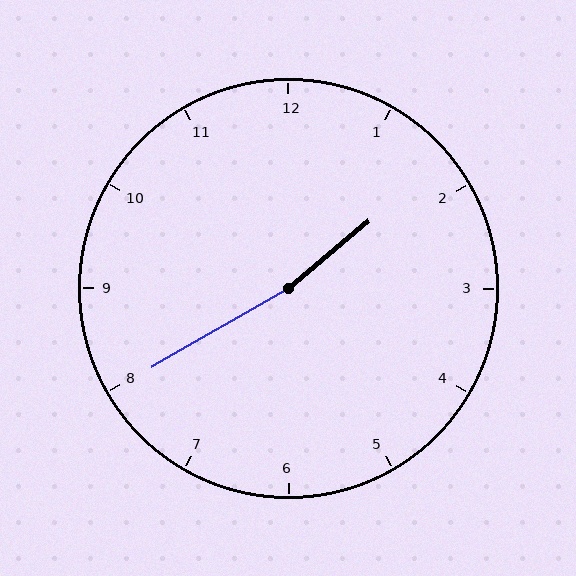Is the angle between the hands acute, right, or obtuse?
It is obtuse.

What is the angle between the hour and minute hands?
Approximately 170 degrees.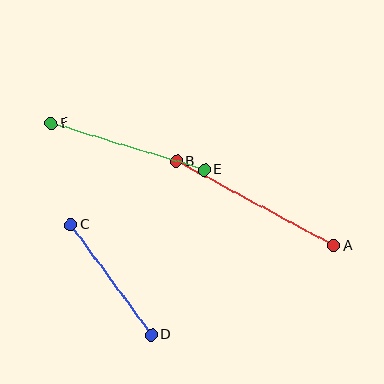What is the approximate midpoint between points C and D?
The midpoint is at approximately (111, 280) pixels.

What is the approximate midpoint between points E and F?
The midpoint is at approximately (128, 147) pixels.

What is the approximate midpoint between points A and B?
The midpoint is at approximately (255, 203) pixels.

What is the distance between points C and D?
The distance is approximately 136 pixels.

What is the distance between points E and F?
The distance is approximately 160 pixels.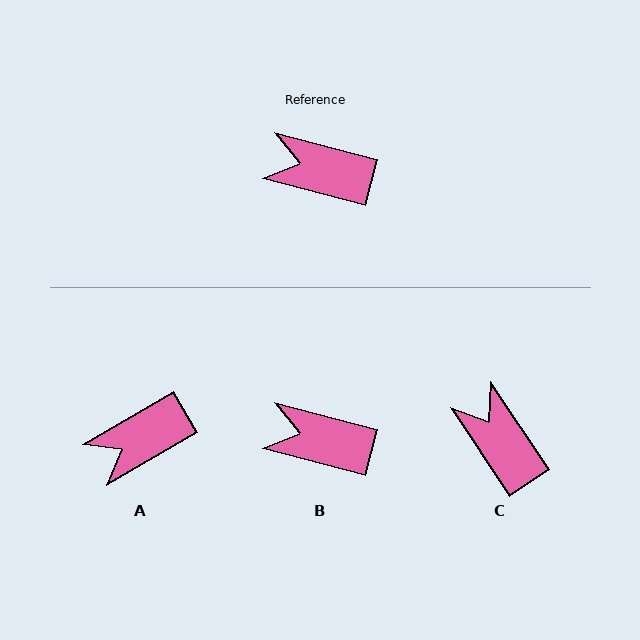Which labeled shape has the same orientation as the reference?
B.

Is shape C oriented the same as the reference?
No, it is off by about 42 degrees.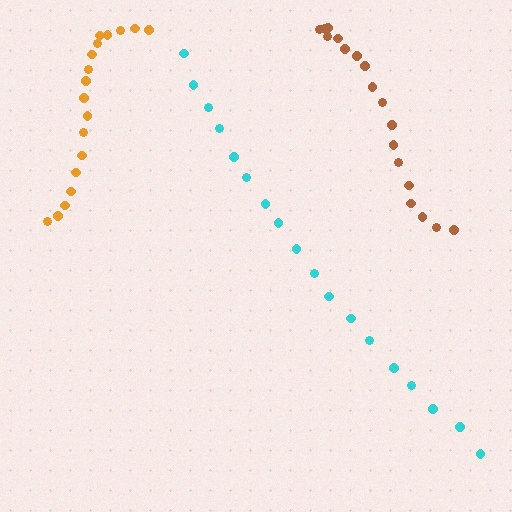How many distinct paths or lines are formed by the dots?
There are 3 distinct paths.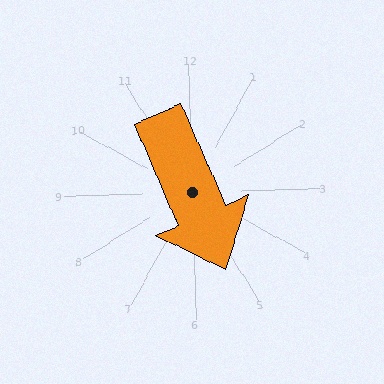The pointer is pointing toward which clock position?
Roughly 5 o'clock.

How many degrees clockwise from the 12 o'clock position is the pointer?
Approximately 158 degrees.